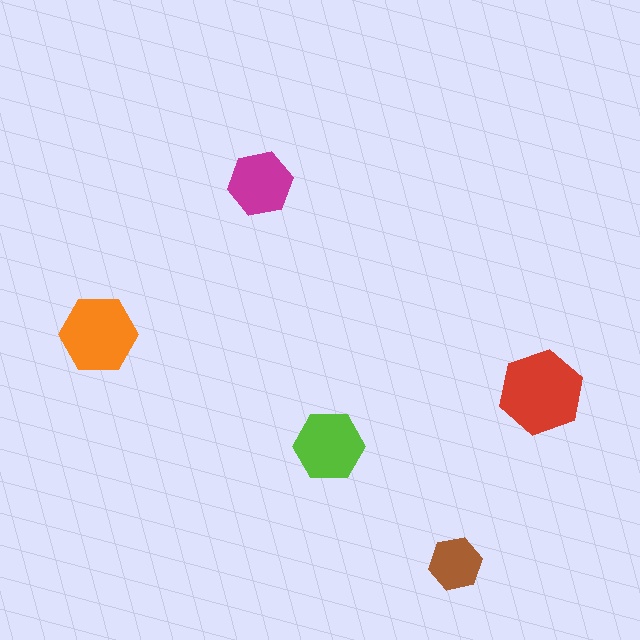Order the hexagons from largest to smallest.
the red one, the orange one, the lime one, the magenta one, the brown one.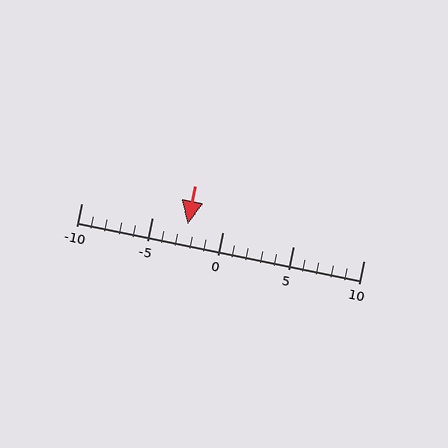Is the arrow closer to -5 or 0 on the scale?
The arrow is closer to 0.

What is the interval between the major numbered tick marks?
The major tick marks are spaced 5 units apart.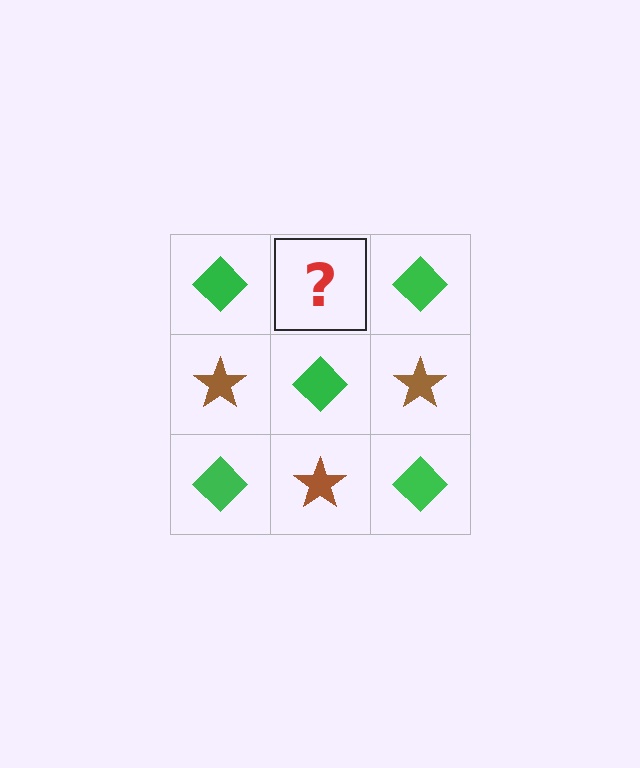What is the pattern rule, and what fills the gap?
The rule is that it alternates green diamond and brown star in a checkerboard pattern. The gap should be filled with a brown star.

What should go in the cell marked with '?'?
The missing cell should contain a brown star.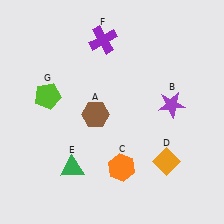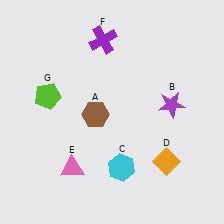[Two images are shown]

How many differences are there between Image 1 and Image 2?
There are 2 differences between the two images.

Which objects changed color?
C changed from orange to cyan. E changed from green to pink.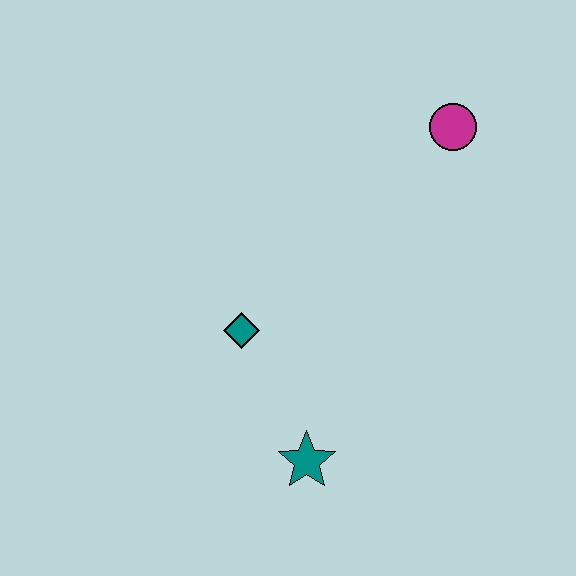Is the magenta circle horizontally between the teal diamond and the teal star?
No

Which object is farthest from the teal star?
The magenta circle is farthest from the teal star.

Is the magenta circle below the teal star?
No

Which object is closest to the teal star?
The teal diamond is closest to the teal star.